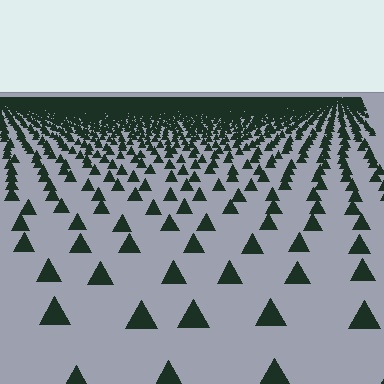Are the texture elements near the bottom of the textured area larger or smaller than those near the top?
Larger. Near the bottom, elements are closer to the viewer and appear at a bigger on-screen size.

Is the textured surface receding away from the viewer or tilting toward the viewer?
The surface is receding away from the viewer. Texture elements get smaller and denser toward the top.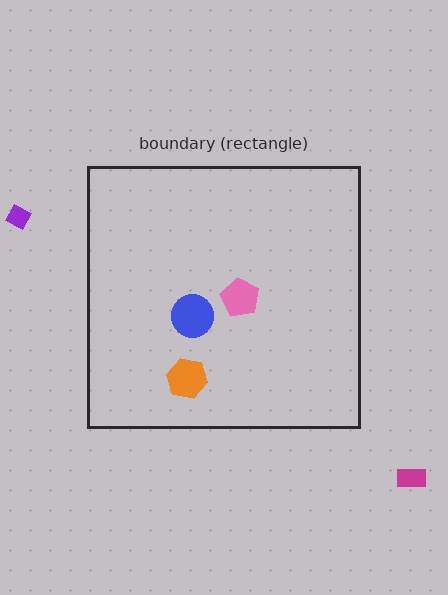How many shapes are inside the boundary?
3 inside, 2 outside.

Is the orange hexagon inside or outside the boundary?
Inside.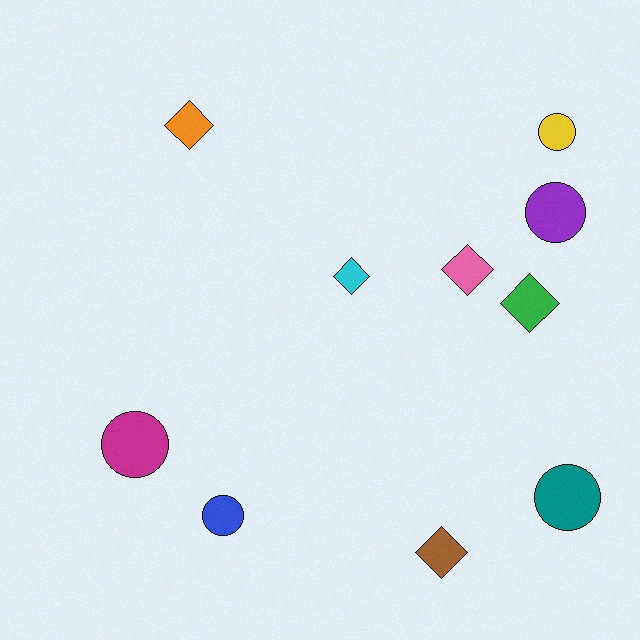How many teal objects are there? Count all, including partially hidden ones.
There is 1 teal object.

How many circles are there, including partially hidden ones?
There are 5 circles.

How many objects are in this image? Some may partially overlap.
There are 10 objects.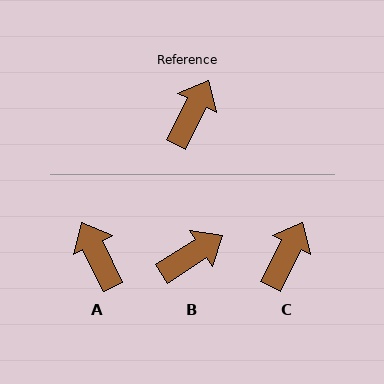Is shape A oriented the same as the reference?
No, it is off by about 53 degrees.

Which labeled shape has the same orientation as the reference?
C.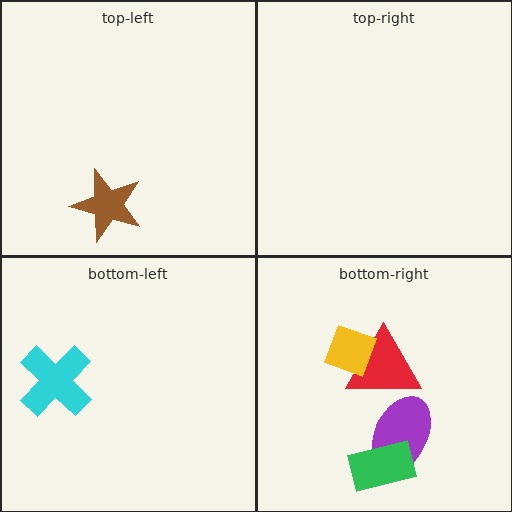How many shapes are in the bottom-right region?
4.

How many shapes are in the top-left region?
1.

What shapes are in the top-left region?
The brown star.